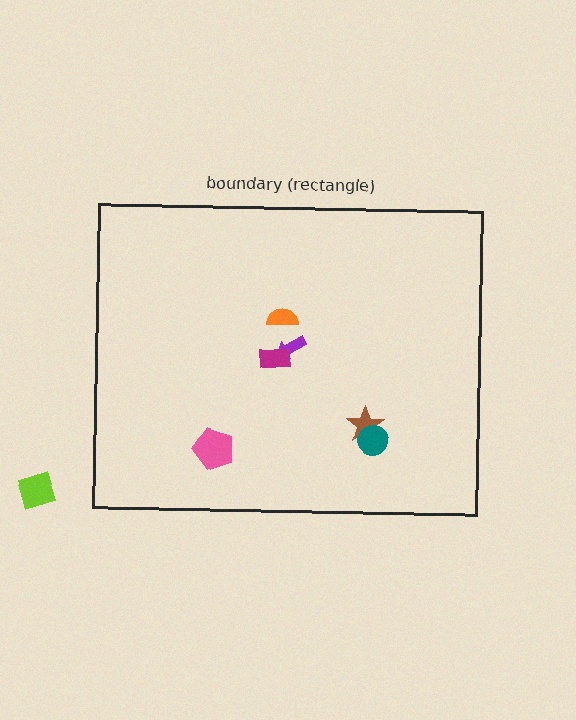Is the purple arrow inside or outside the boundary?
Inside.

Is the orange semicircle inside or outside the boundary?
Inside.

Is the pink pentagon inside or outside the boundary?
Inside.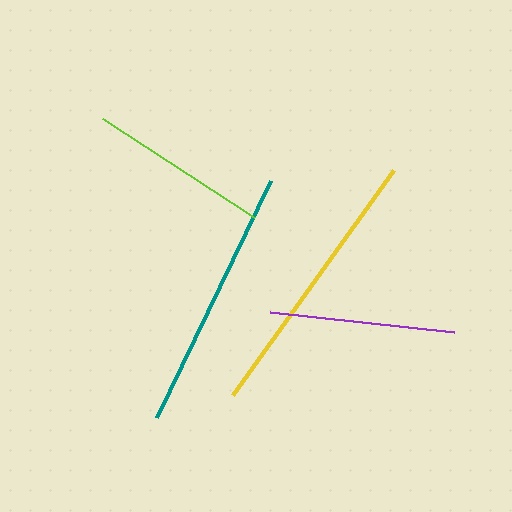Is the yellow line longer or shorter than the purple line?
The yellow line is longer than the purple line.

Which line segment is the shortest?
The lime line is the shortest at approximately 181 pixels.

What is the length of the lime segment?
The lime segment is approximately 181 pixels long.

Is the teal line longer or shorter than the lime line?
The teal line is longer than the lime line.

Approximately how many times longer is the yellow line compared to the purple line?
The yellow line is approximately 1.5 times the length of the purple line.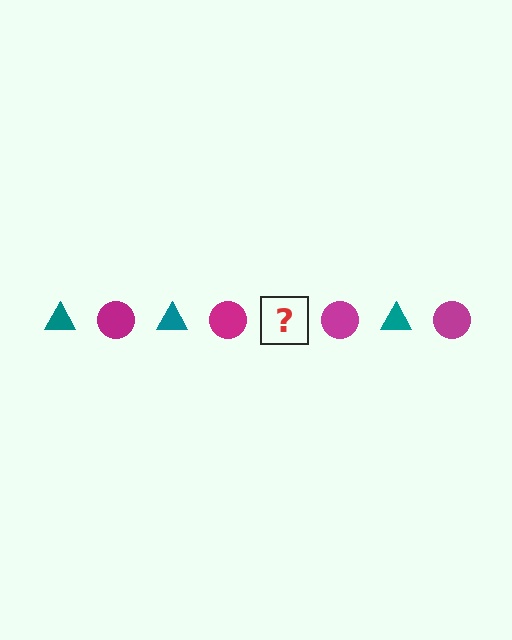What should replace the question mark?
The question mark should be replaced with a teal triangle.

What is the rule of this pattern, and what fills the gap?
The rule is that the pattern alternates between teal triangle and magenta circle. The gap should be filled with a teal triangle.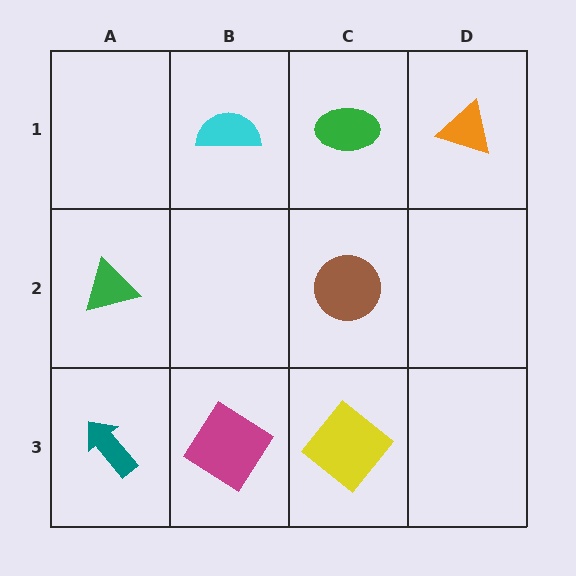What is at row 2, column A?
A green triangle.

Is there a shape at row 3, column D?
No, that cell is empty.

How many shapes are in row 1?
3 shapes.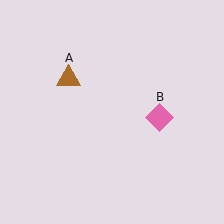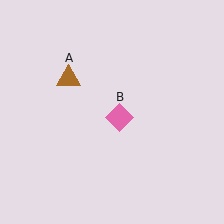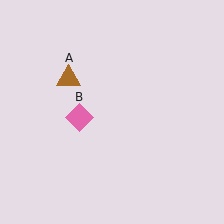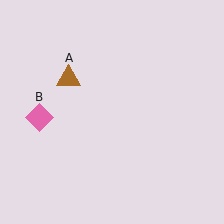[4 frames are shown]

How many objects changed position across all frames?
1 object changed position: pink diamond (object B).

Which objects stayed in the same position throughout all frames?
Brown triangle (object A) remained stationary.